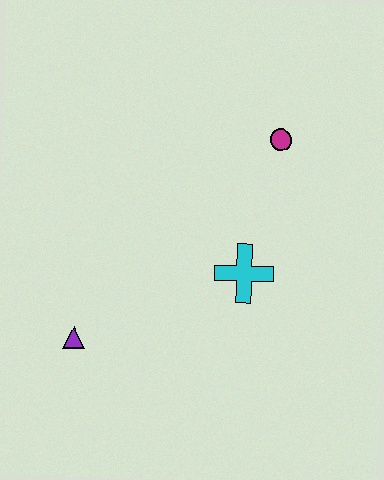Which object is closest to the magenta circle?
The cyan cross is closest to the magenta circle.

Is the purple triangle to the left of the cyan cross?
Yes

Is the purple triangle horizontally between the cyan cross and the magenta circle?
No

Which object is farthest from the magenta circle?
The purple triangle is farthest from the magenta circle.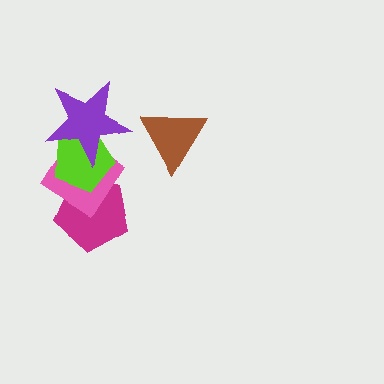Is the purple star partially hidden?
No, no other shape covers it.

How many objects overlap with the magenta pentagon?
2 objects overlap with the magenta pentagon.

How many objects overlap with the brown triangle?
0 objects overlap with the brown triangle.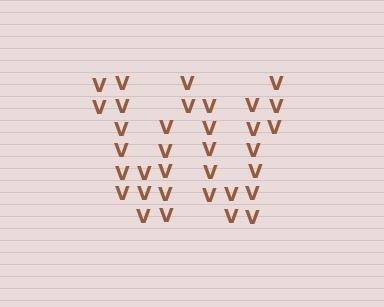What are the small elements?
The small elements are letter V's.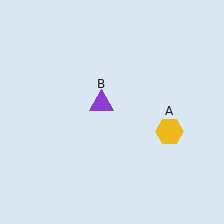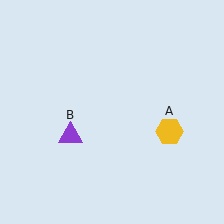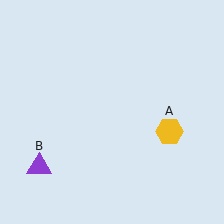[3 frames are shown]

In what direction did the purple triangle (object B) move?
The purple triangle (object B) moved down and to the left.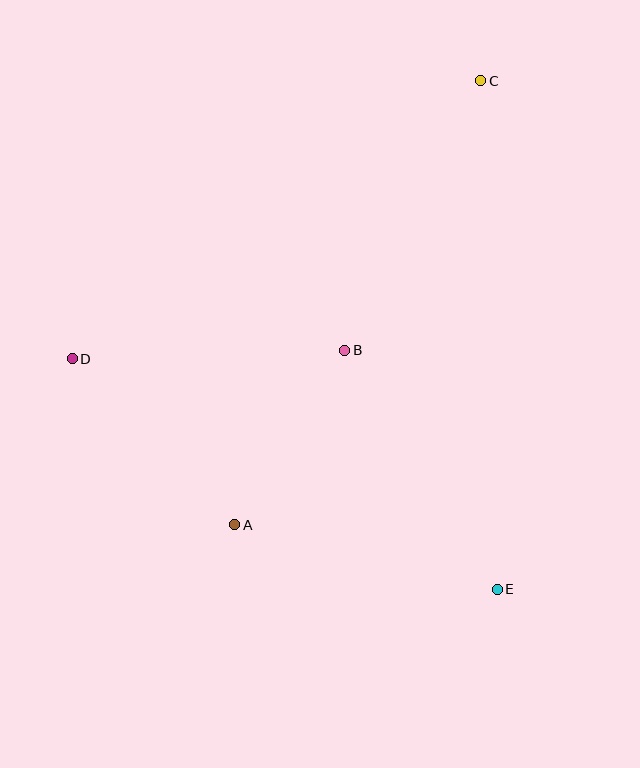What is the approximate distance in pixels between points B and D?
The distance between B and D is approximately 273 pixels.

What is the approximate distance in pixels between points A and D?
The distance between A and D is approximately 232 pixels.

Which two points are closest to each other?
Points A and B are closest to each other.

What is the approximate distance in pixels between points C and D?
The distance between C and D is approximately 494 pixels.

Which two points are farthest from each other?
Points C and E are farthest from each other.